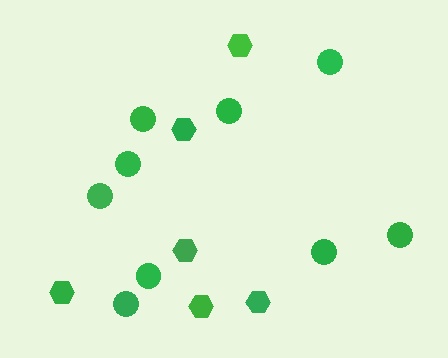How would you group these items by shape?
There are 2 groups: one group of hexagons (6) and one group of circles (9).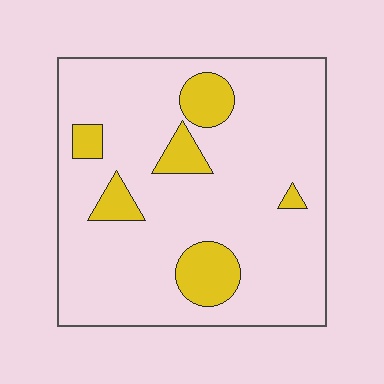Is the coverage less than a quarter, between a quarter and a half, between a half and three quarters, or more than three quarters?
Less than a quarter.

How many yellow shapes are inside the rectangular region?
6.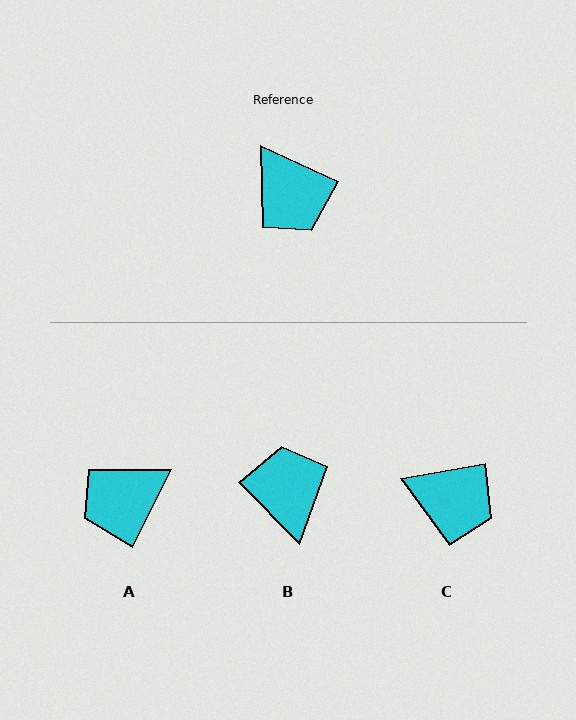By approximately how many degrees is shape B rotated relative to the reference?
Approximately 159 degrees counter-clockwise.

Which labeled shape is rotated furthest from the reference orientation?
B, about 159 degrees away.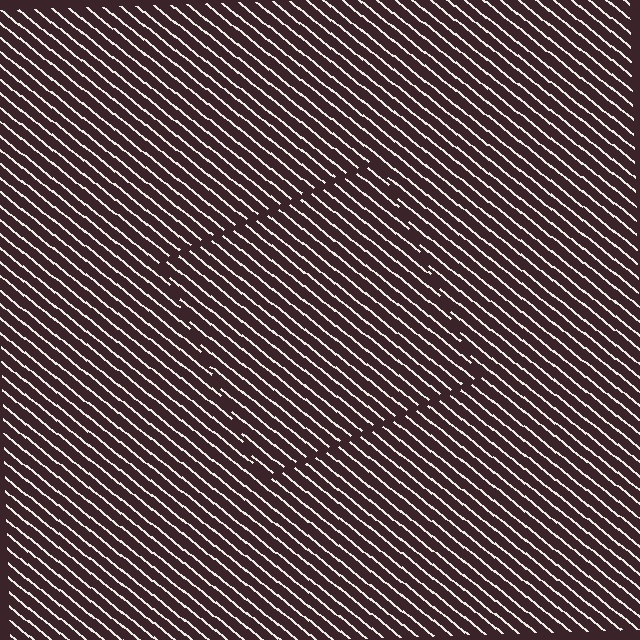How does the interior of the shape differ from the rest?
The interior of the shape contains the same grating, shifted by half a period — the contour is defined by the phase discontinuity where line-ends from the inner and outer gratings abut.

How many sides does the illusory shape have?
4 sides — the line-ends trace a square.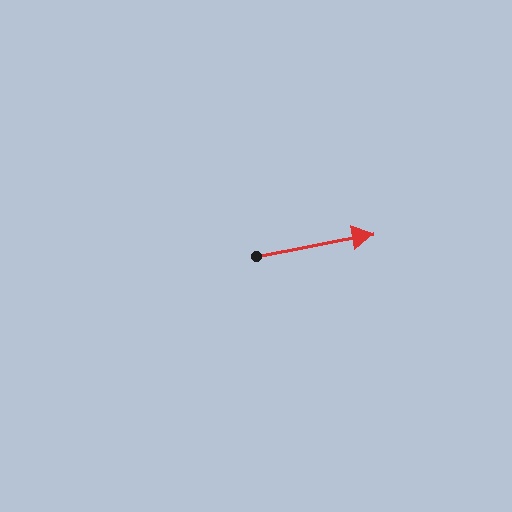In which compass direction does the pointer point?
East.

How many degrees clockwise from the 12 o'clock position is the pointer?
Approximately 79 degrees.